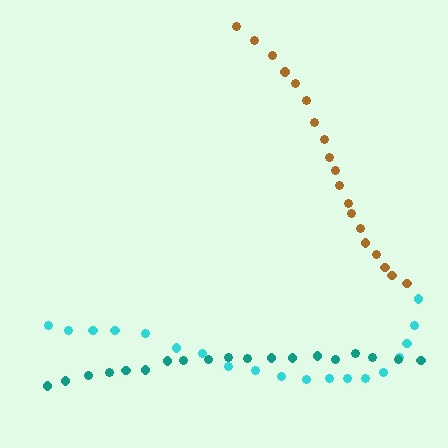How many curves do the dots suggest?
There are 3 distinct paths.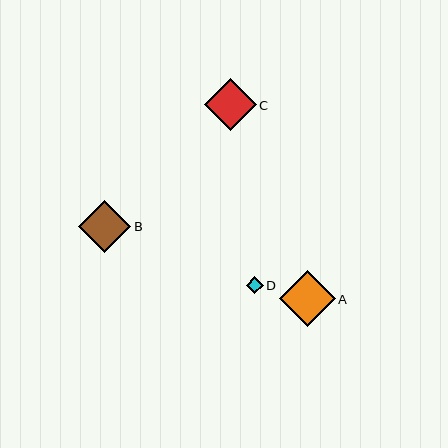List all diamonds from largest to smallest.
From largest to smallest: A, B, C, D.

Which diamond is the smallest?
Diamond D is the smallest with a size of approximately 17 pixels.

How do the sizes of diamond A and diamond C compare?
Diamond A and diamond C are approximately the same size.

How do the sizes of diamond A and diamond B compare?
Diamond A and diamond B are approximately the same size.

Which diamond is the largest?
Diamond A is the largest with a size of approximately 56 pixels.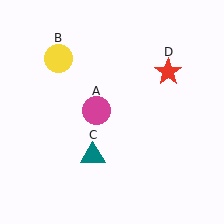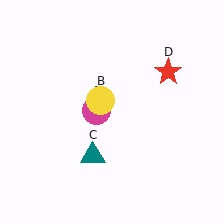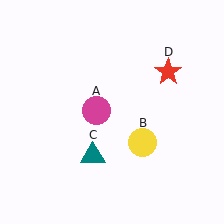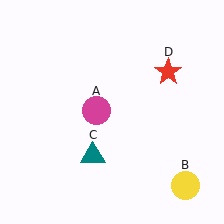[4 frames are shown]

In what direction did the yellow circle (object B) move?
The yellow circle (object B) moved down and to the right.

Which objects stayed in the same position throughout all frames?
Magenta circle (object A) and teal triangle (object C) and red star (object D) remained stationary.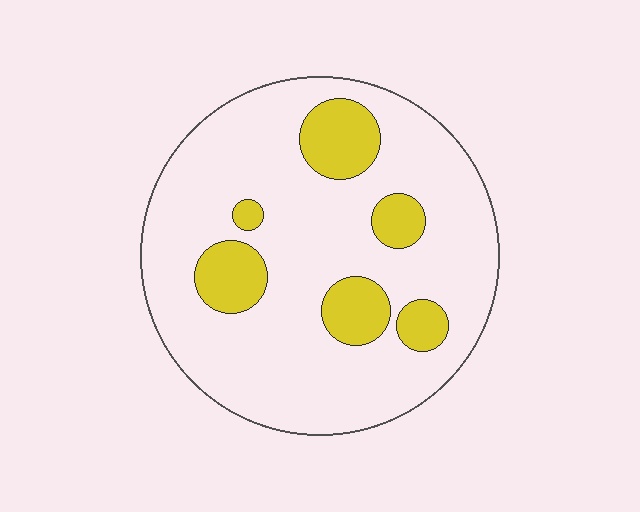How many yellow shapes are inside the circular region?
6.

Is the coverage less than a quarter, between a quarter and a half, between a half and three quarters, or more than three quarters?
Less than a quarter.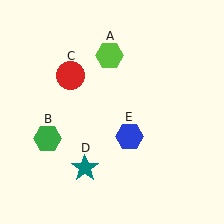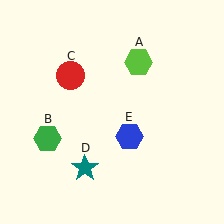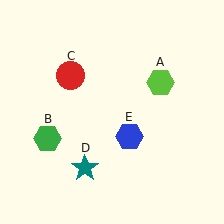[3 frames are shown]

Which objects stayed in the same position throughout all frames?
Green hexagon (object B) and red circle (object C) and teal star (object D) and blue hexagon (object E) remained stationary.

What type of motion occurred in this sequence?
The lime hexagon (object A) rotated clockwise around the center of the scene.